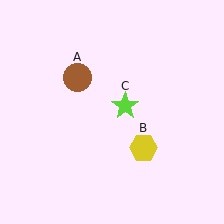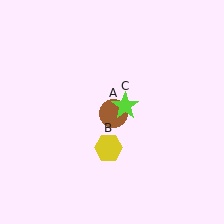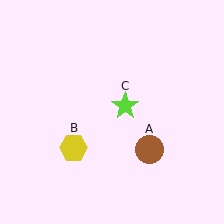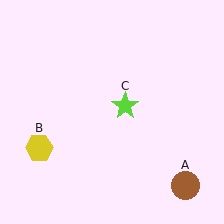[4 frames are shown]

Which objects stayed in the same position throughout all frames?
Lime star (object C) remained stationary.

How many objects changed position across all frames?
2 objects changed position: brown circle (object A), yellow hexagon (object B).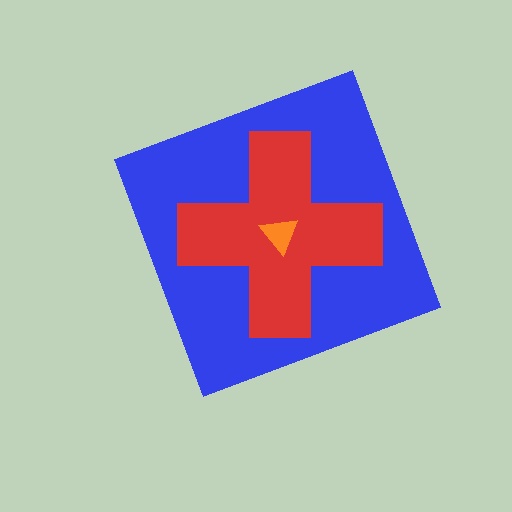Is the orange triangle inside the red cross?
Yes.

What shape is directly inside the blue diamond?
The red cross.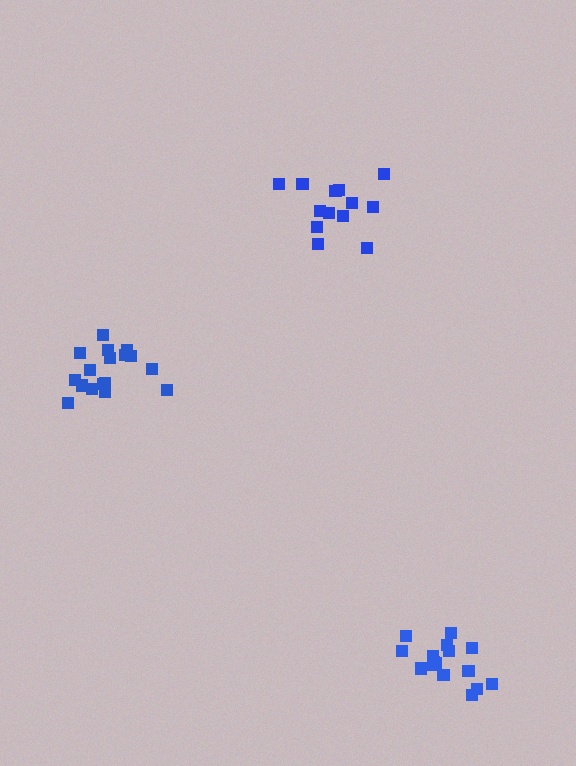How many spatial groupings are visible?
There are 3 spatial groupings.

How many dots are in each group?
Group 1: 16 dots, Group 2: 17 dots, Group 3: 13 dots (46 total).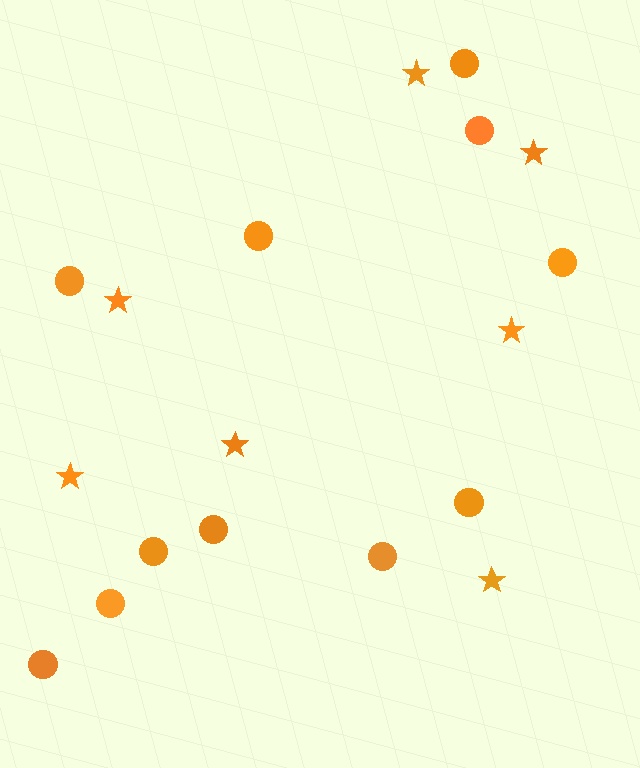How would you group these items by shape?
There are 2 groups: one group of stars (7) and one group of circles (11).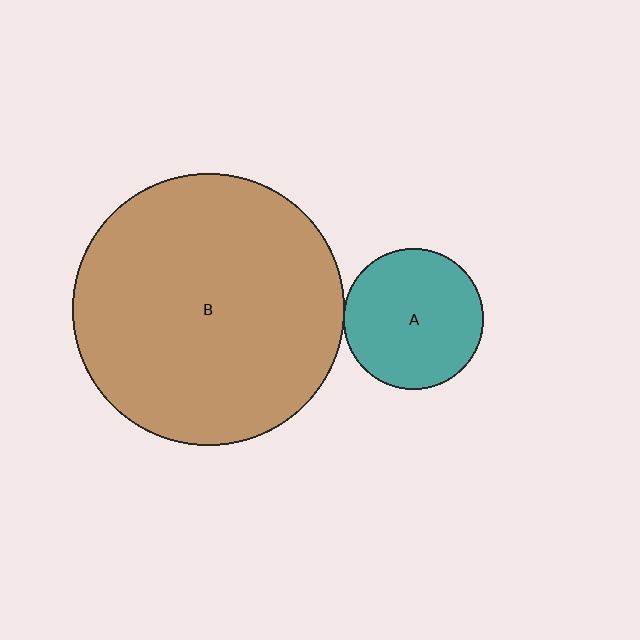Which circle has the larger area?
Circle B (brown).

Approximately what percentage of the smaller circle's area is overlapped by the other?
Approximately 5%.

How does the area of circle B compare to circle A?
Approximately 3.8 times.